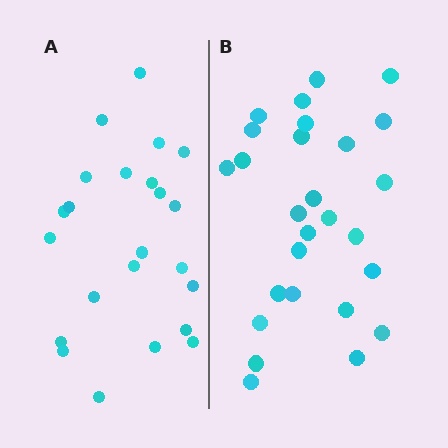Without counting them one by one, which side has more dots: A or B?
Region B (the right region) has more dots.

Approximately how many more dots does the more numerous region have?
Region B has about 4 more dots than region A.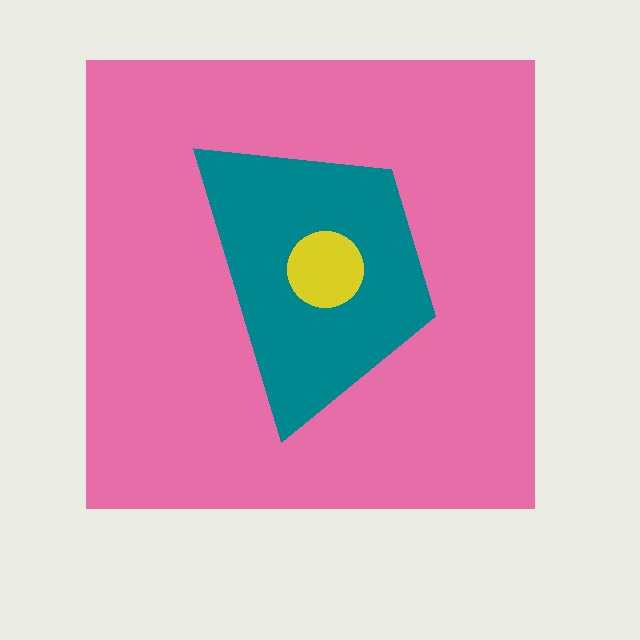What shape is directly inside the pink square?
The teal trapezoid.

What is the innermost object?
The yellow circle.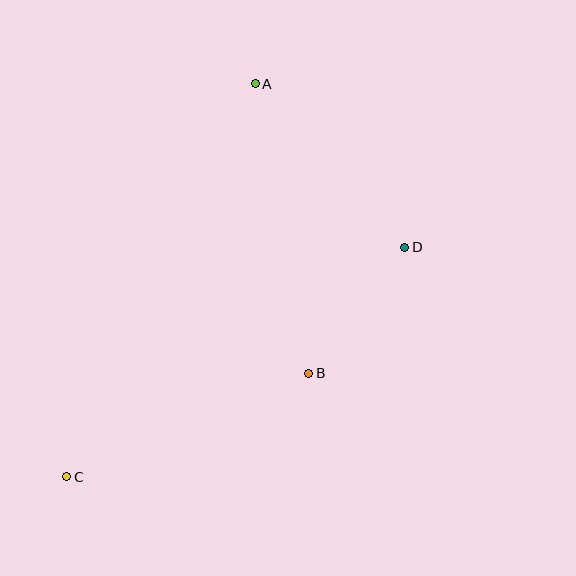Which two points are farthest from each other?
Points A and C are farthest from each other.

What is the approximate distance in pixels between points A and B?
The distance between A and B is approximately 294 pixels.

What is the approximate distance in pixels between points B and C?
The distance between B and C is approximately 263 pixels.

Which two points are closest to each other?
Points B and D are closest to each other.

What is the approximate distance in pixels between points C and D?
The distance between C and D is approximately 409 pixels.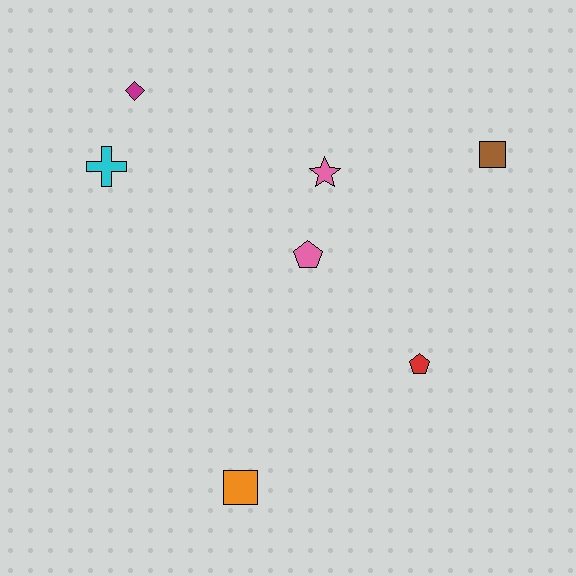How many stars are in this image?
There is 1 star.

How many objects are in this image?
There are 7 objects.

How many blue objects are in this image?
There are no blue objects.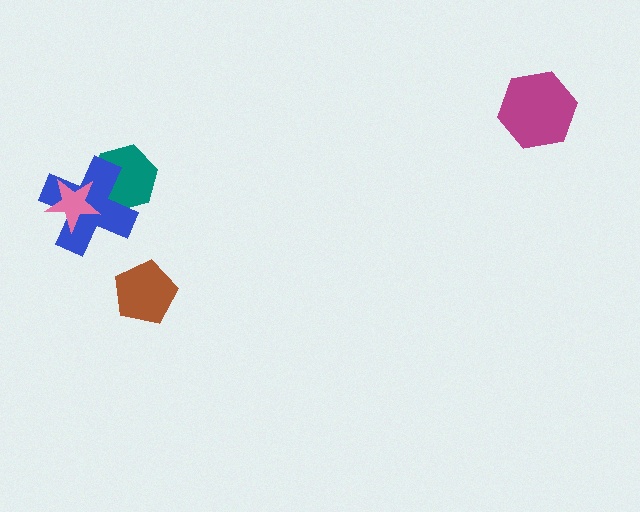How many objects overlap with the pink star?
2 objects overlap with the pink star.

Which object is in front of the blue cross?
The pink star is in front of the blue cross.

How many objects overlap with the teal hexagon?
2 objects overlap with the teal hexagon.